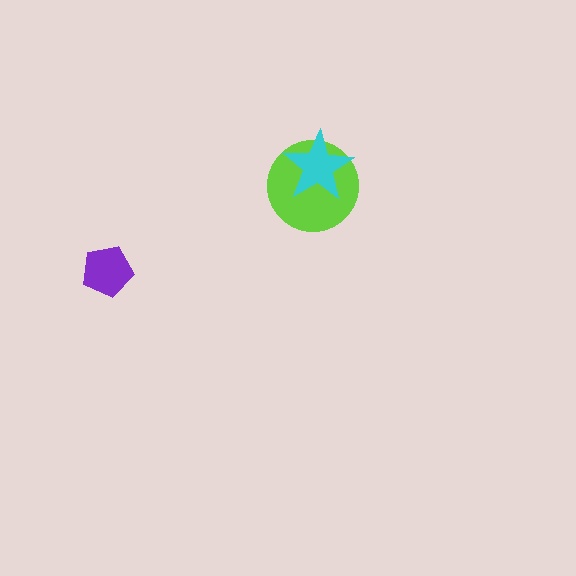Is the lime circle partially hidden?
Yes, it is partially covered by another shape.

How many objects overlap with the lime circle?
1 object overlaps with the lime circle.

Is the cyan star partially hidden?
No, no other shape covers it.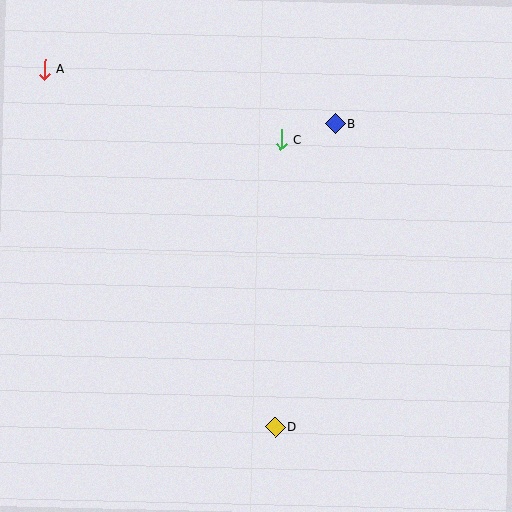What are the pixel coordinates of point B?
Point B is at (336, 124).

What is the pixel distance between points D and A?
The distance between D and A is 426 pixels.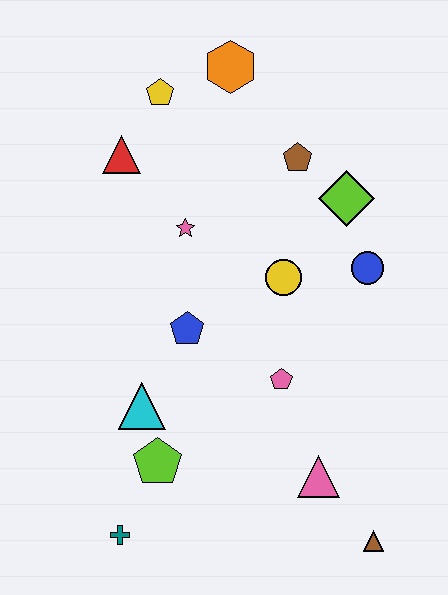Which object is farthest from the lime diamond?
The teal cross is farthest from the lime diamond.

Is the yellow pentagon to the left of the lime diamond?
Yes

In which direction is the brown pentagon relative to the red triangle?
The brown pentagon is to the right of the red triangle.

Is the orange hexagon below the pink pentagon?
No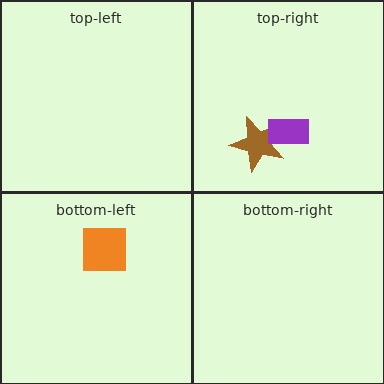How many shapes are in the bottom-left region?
1.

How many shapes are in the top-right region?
2.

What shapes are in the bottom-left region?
The orange square.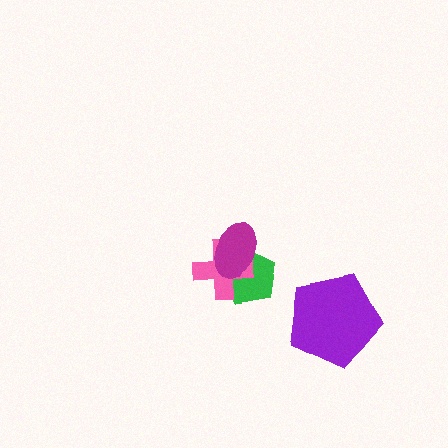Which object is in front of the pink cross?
The magenta ellipse is in front of the pink cross.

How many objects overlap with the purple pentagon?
0 objects overlap with the purple pentagon.